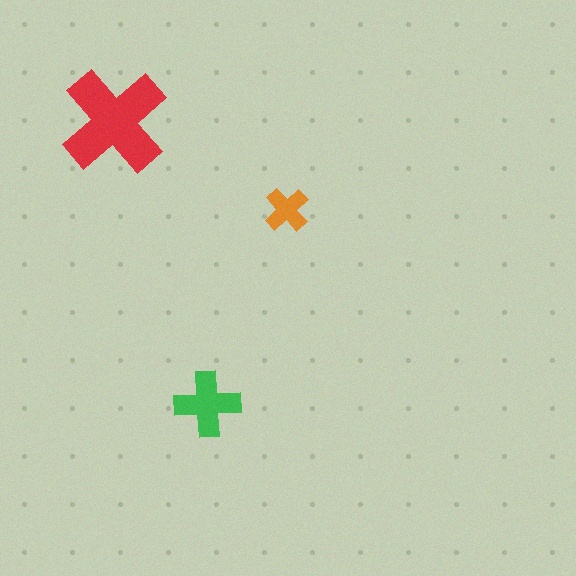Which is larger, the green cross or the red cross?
The red one.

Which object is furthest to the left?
The red cross is leftmost.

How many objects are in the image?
There are 3 objects in the image.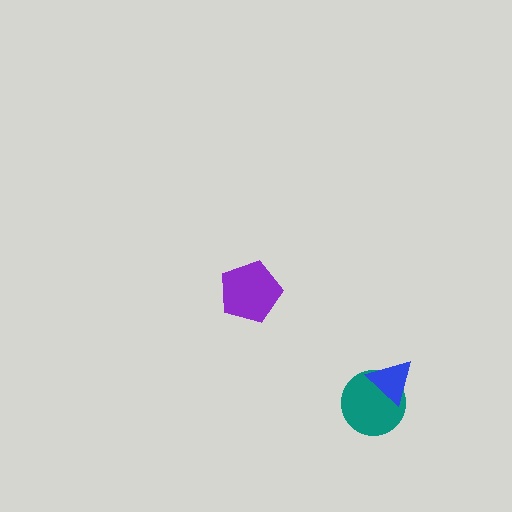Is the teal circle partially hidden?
Yes, it is partially covered by another shape.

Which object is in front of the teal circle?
The blue triangle is in front of the teal circle.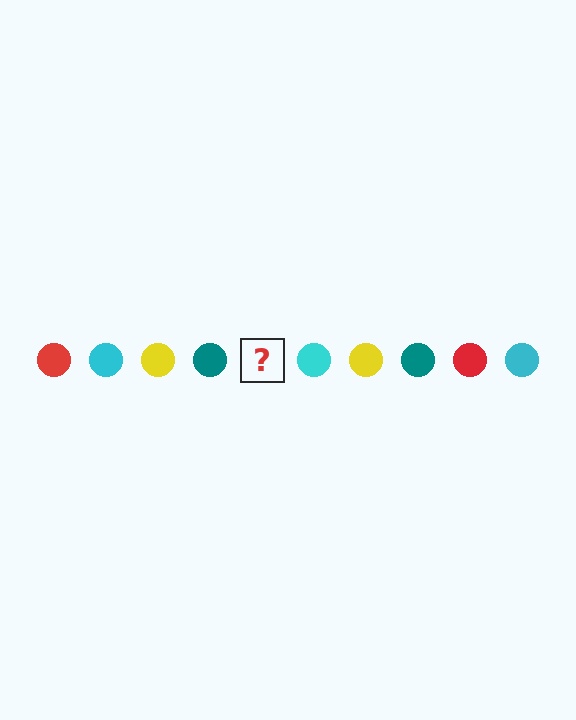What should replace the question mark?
The question mark should be replaced with a red circle.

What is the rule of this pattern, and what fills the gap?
The rule is that the pattern cycles through red, cyan, yellow, teal circles. The gap should be filled with a red circle.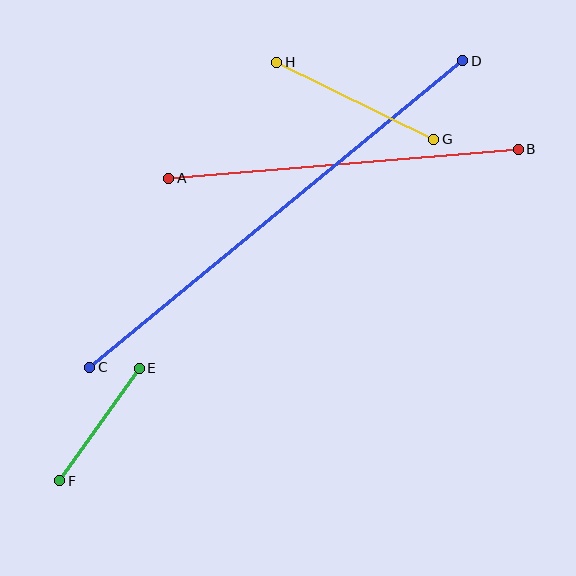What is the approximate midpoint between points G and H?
The midpoint is at approximately (355, 101) pixels.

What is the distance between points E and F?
The distance is approximately 138 pixels.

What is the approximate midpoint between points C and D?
The midpoint is at approximately (276, 214) pixels.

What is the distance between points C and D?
The distance is approximately 483 pixels.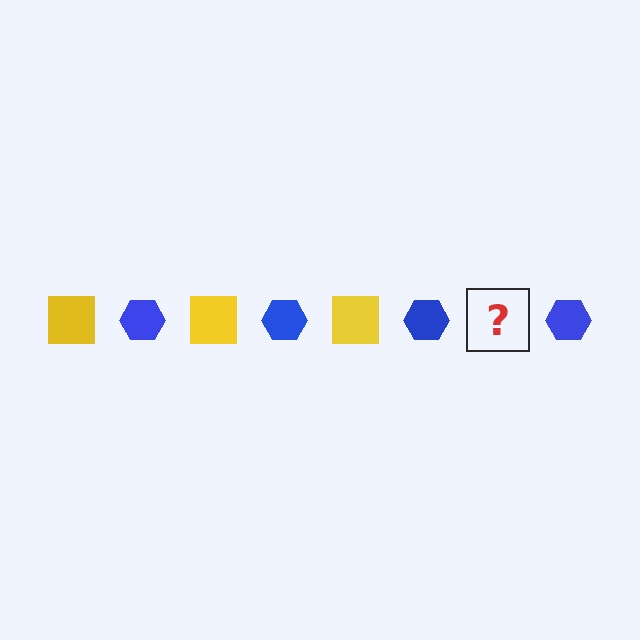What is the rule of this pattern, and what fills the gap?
The rule is that the pattern alternates between yellow square and blue hexagon. The gap should be filled with a yellow square.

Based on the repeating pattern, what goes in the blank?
The blank should be a yellow square.